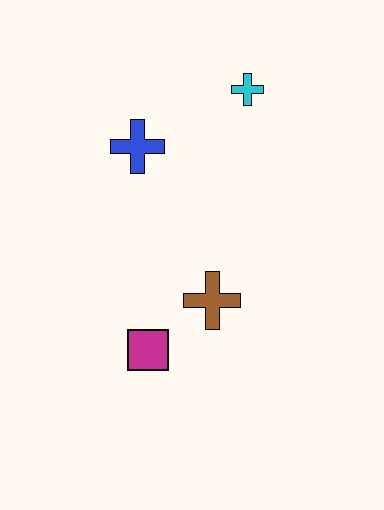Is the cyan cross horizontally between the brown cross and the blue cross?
No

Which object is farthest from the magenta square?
The cyan cross is farthest from the magenta square.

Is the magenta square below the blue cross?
Yes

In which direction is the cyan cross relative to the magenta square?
The cyan cross is above the magenta square.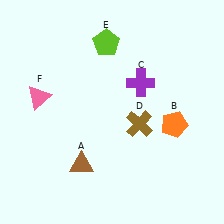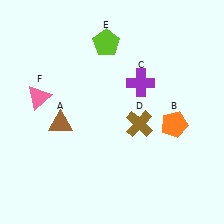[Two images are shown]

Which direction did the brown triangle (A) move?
The brown triangle (A) moved up.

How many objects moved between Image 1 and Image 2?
1 object moved between the two images.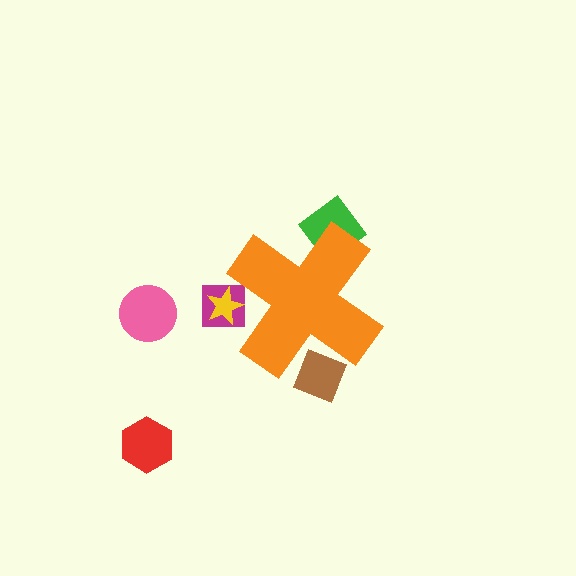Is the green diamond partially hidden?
Yes, the green diamond is partially hidden behind the orange cross.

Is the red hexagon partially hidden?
No, the red hexagon is fully visible.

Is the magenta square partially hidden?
Yes, the magenta square is partially hidden behind the orange cross.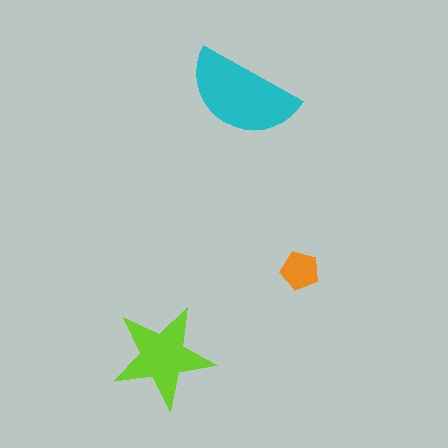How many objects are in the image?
There are 3 objects in the image.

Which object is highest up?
The cyan semicircle is topmost.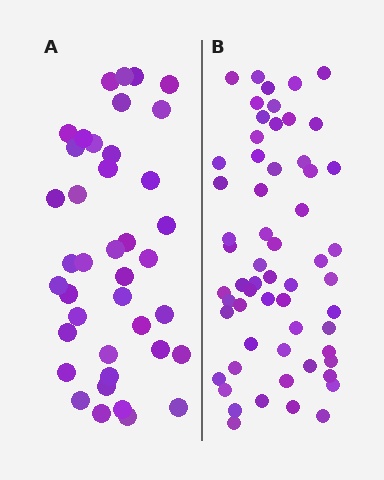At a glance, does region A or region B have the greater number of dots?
Region B (the right region) has more dots.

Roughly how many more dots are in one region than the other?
Region B has approximately 20 more dots than region A.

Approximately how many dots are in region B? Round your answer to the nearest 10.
About 60 dots. (The exact count is 59, which rounds to 60.)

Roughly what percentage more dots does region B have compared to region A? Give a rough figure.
About 50% more.